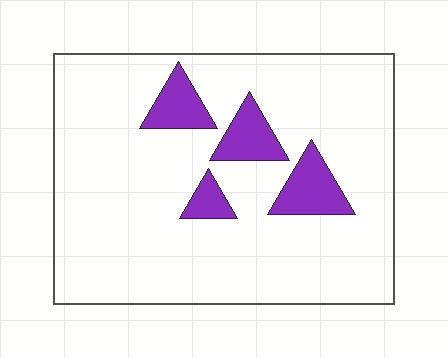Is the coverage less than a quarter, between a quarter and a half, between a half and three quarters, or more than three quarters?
Less than a quarter.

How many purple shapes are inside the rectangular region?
4.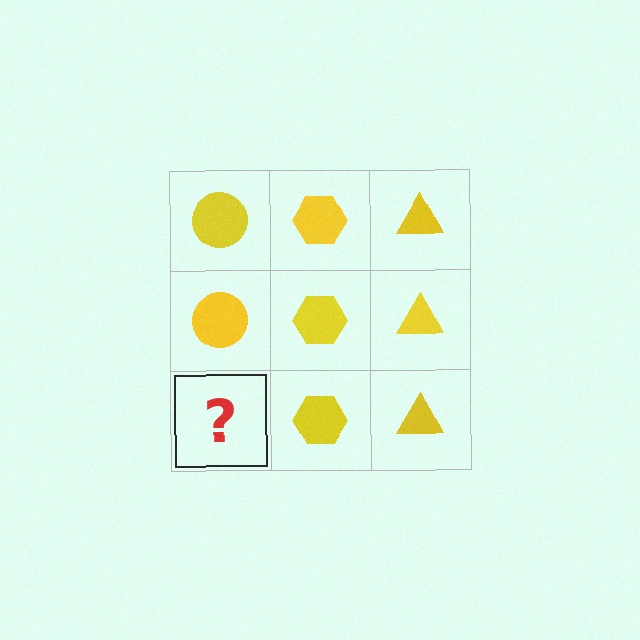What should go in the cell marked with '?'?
The missing cell should contain a yellow circle.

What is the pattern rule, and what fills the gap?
The rule is that each column has a consistent shape. The gap should be filled with a yellow circle.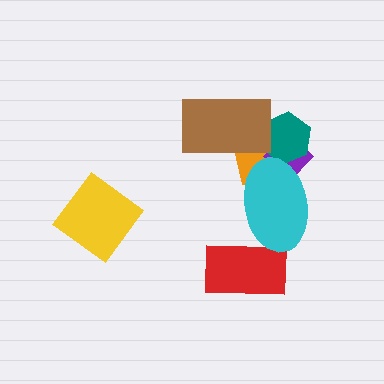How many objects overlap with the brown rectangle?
2 objects overlap with the brown rectangle.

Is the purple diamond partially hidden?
Yes, it is partially covered by another shape.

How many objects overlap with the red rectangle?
1 object overlaps with the red rectangle.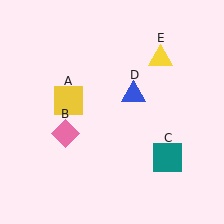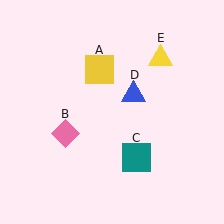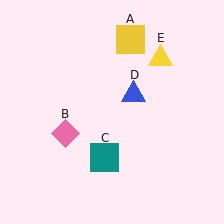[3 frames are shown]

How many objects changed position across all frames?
2 objects changed position: yellow square (object A), teal square (object C).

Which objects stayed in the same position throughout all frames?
Pink diamond (object B) and blue triangle (object D) and yellow triangle (object E) remained stationary.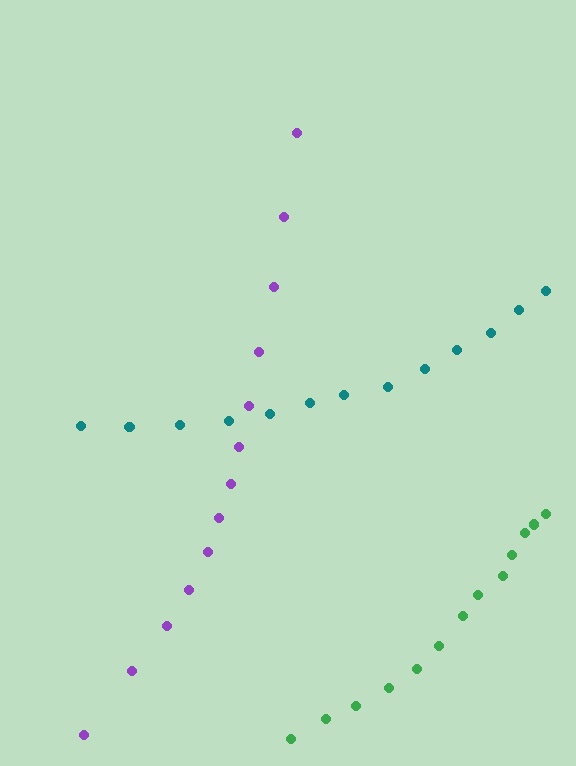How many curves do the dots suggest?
There are 3 distinct paths.